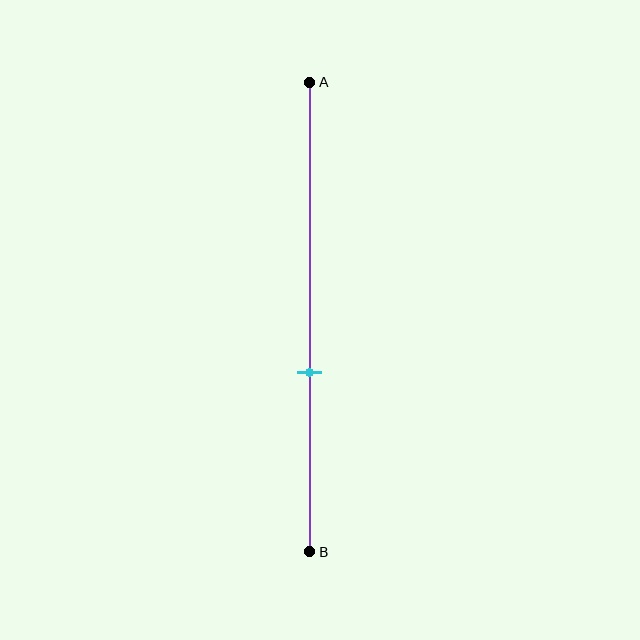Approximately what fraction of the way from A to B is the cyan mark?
The cyan mark is approximately 60% of the way from A to B.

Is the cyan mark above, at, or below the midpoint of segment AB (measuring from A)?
The cyan mark is below the midpoint of segment AB.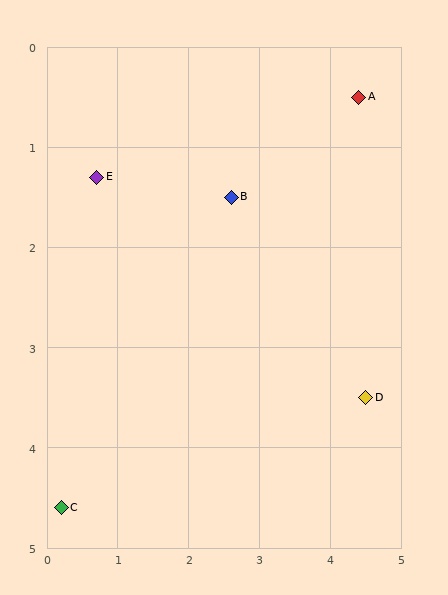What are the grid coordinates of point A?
Point A is at approximately (4.4, 0.5).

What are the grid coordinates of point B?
Point B is at approximately (2.6, 1.5).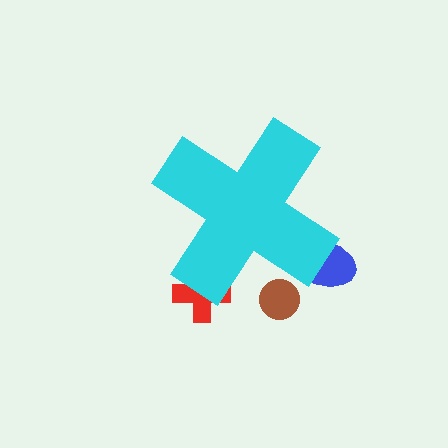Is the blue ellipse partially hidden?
Yes, the blue ellipse is partially hidden behind the cyan cross.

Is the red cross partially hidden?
Yes, the red cross is partially hidden behind the cyan cross.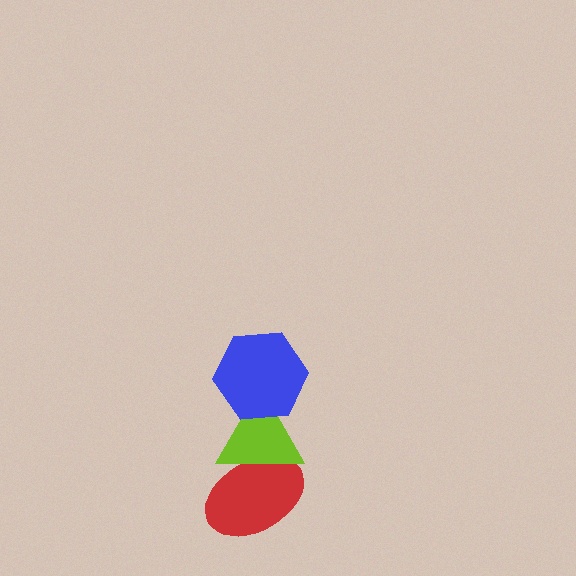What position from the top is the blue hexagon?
The blue hexagon is 1st from the top.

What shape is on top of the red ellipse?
The lime triangle is on top of the red ellipse.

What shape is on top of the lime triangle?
The blue hexagon is on top of the lime triangle.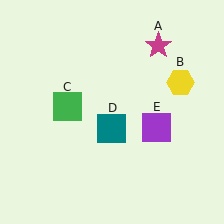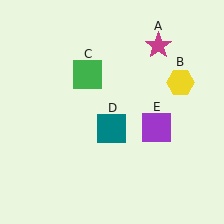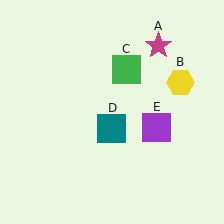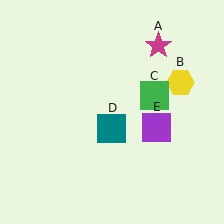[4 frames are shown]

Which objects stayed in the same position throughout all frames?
Magenta star (object A) and yellow hexagon (object B) and teal square (object D) and purple square (object E) remained stationary.